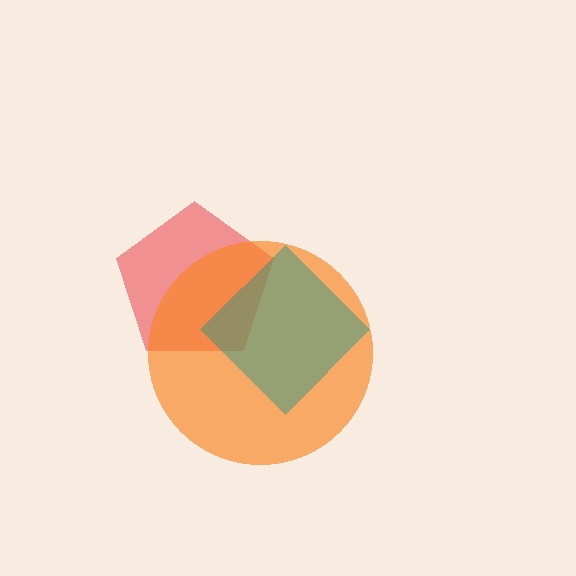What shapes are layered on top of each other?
The layered shapes are: a red pentagon, an orange circle, a teal diamond.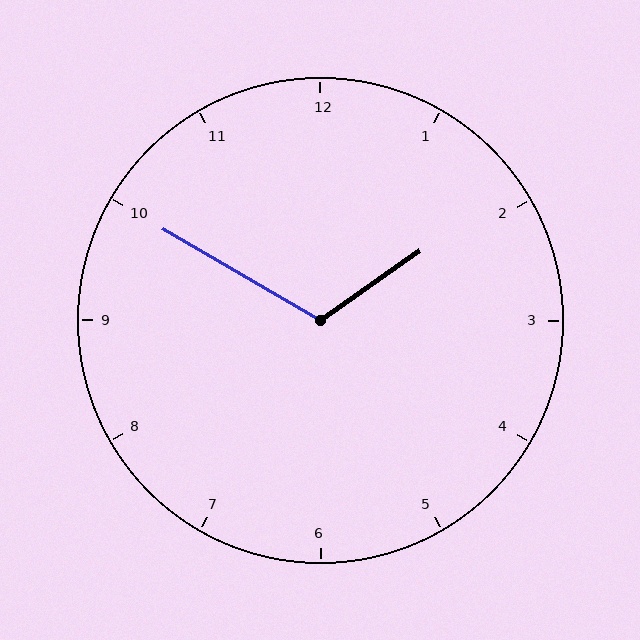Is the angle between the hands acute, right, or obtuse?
It is obtuse.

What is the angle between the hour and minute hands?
Approximately 115 degrees.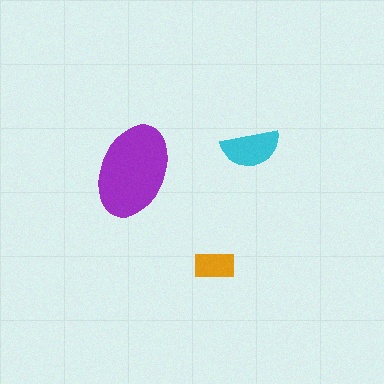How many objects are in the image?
There are 3 objects in the image.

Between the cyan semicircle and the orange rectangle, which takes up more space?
The cyan semicircle.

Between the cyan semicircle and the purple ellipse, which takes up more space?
The purple ellipse.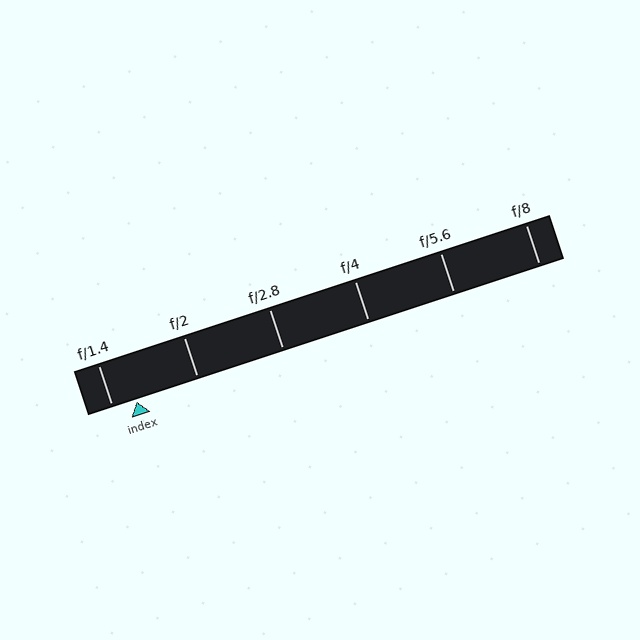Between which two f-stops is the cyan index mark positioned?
The index mark is between f/1.4 and f/2.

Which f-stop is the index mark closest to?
The index mark is closest to f/1.4.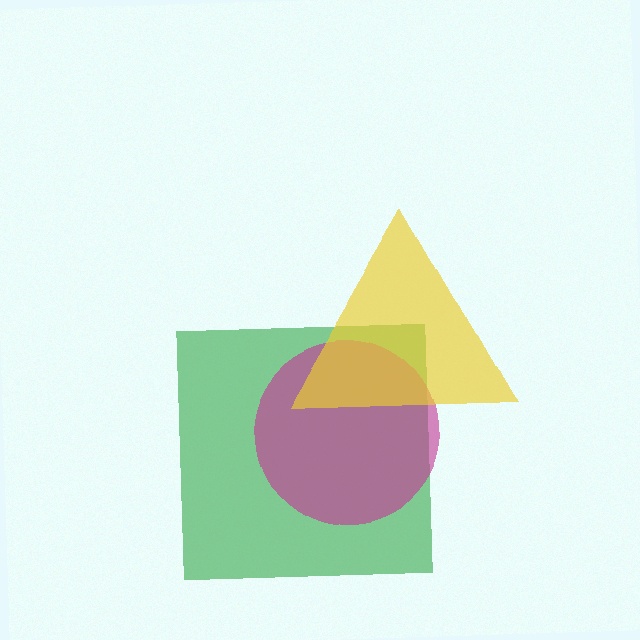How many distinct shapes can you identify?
There are 3 distinct shapes: a green square, a magenta circle, a yellow triangle.